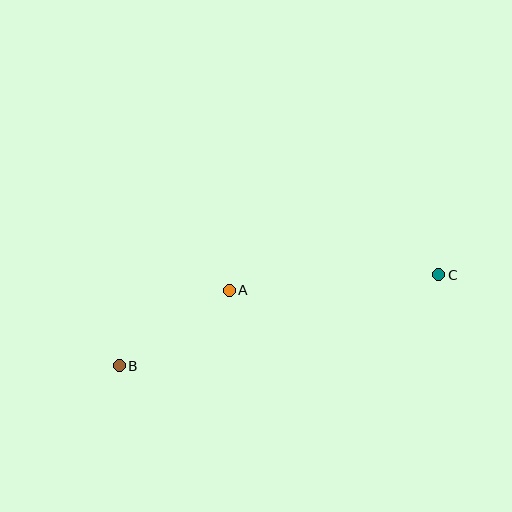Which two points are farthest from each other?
Points B and C are farthest from each other.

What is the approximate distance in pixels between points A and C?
The distance between A and C is approximately 210 pixels.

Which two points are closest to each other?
Points A and B are closest to each other.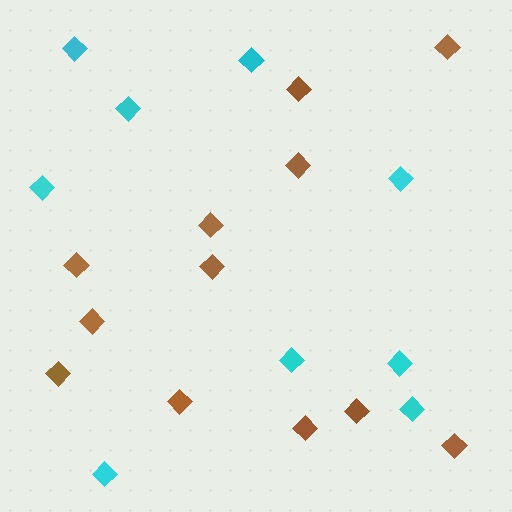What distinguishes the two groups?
There are 2 groups: one group of cyan diamonds (9) and one group of brown diamonds (12).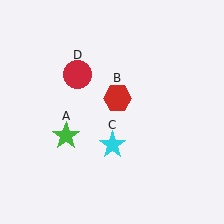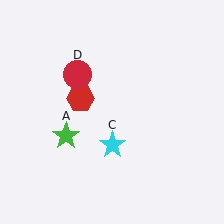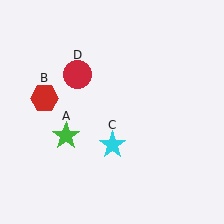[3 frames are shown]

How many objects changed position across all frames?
1 object changed position: red hexagon (object B).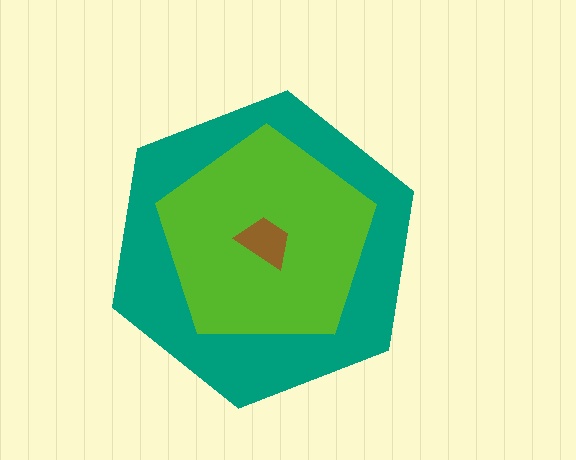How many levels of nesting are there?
3.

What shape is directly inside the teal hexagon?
The lime pentagon.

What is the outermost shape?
The teal hexagon.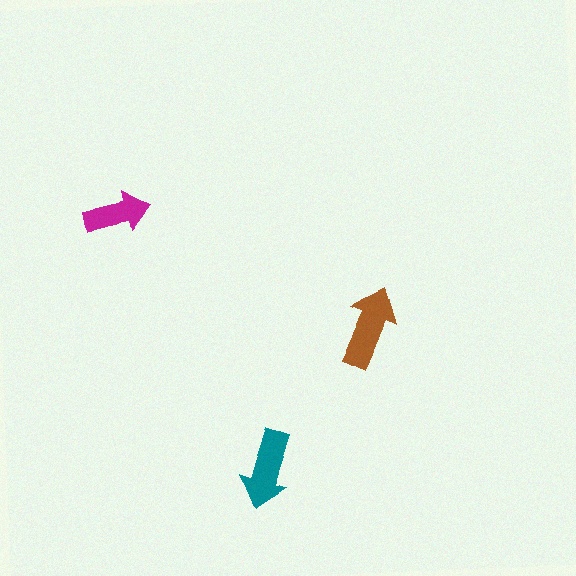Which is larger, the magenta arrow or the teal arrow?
The teal one.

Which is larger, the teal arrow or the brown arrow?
The brown one.